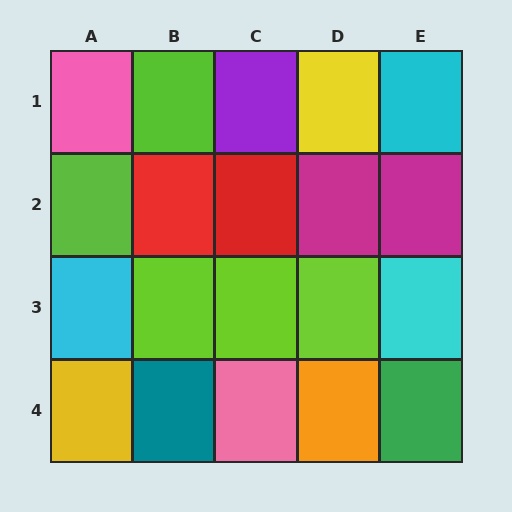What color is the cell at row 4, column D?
Orange.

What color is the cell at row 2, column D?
Magenta.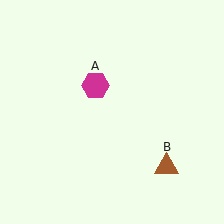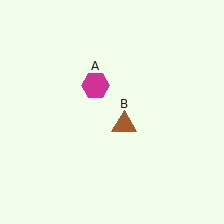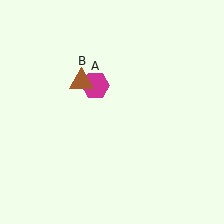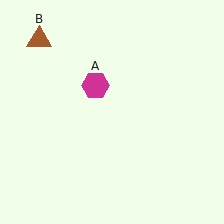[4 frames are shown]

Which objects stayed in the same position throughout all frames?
Magenta hexagon (object A) remained stationary.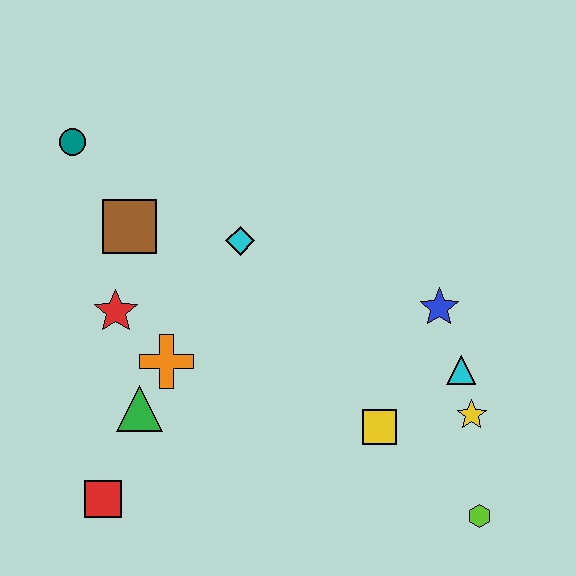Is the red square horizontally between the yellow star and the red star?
No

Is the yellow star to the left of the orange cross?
No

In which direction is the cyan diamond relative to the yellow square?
The cyan diamond is above the yellow square.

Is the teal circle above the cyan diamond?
Yes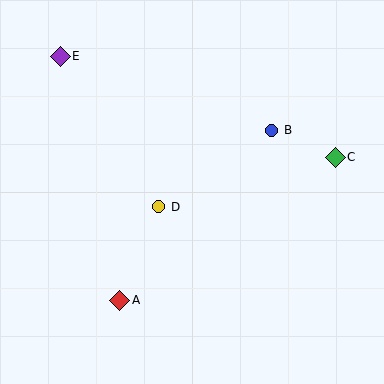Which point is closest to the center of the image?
Point D at (159, 207) is closest to the center.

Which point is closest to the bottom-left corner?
Point A is closest to the bottom-left corner.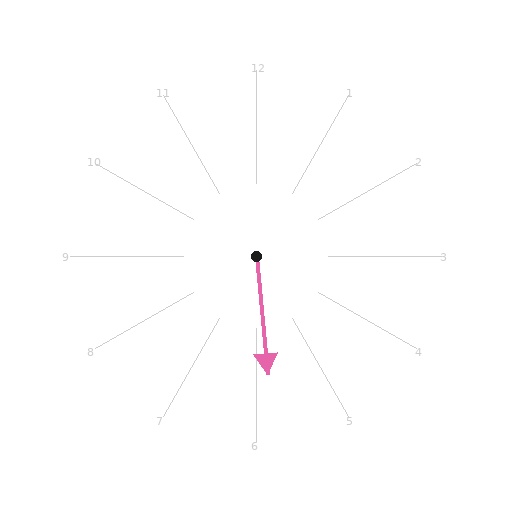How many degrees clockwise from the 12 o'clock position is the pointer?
Approximately 175 degrees.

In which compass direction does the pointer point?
South.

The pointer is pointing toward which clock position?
Roughly 6 o'clock.